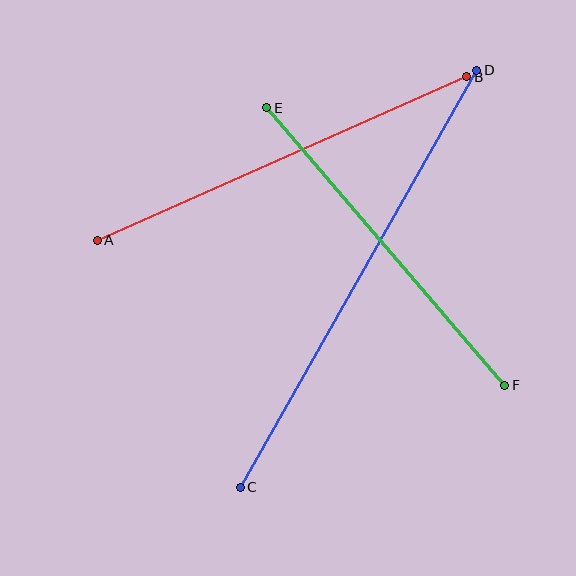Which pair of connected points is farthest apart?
Points C and D are farthest apart.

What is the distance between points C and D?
The distance is approximately 479 pixels.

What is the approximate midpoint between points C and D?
The midpoint is at approximately (358, 279) pixels.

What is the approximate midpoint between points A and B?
The midpoint is at approximately (282, 159) pixels.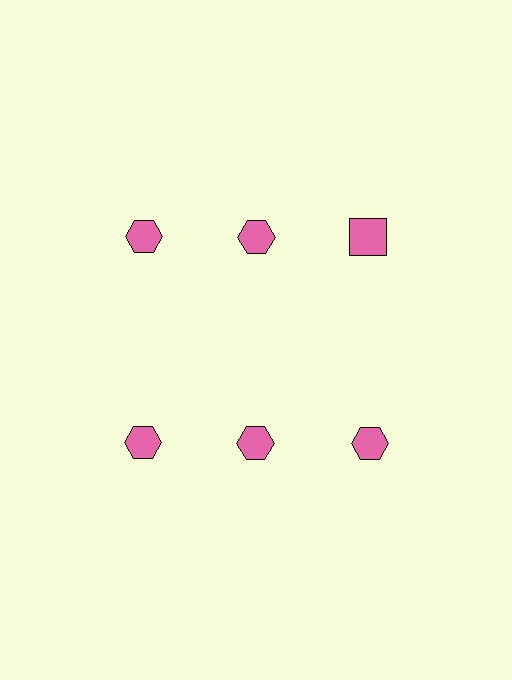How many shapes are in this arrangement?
There are 6 shapes arranged in a grid pattern.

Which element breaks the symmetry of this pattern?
The pink square in the top row, center column breaks the symmetry. All other shapes are pink hexagons.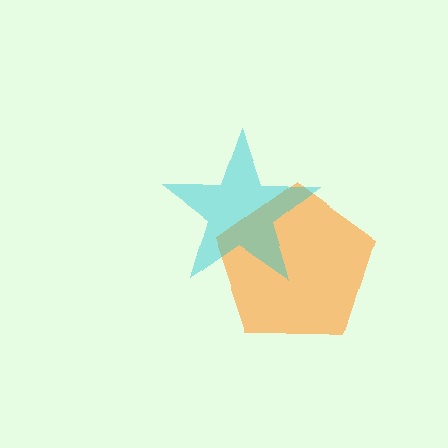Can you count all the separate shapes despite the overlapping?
Yes, there are 2 separate shapes.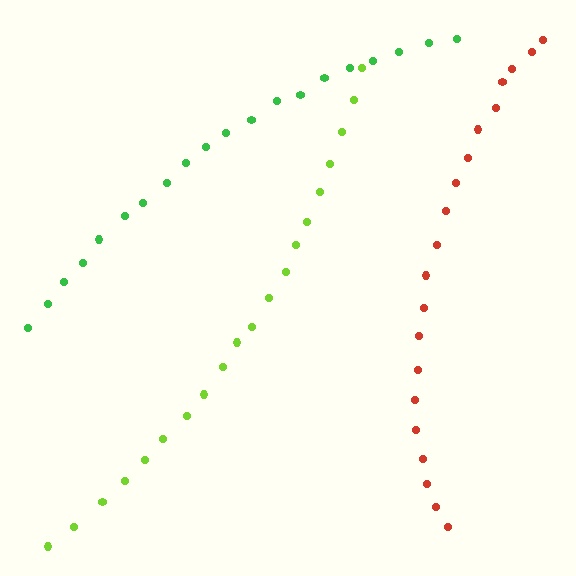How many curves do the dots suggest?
There are 3 distinct paths.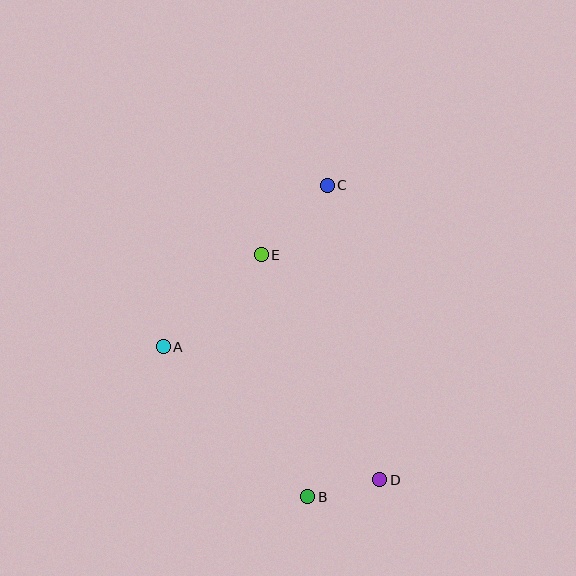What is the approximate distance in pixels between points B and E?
The distance between B and E is approximately 247 pixels.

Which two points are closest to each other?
Points B and D are closest to each other.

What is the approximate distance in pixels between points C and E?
The distance between C and E is approximately 96 pixels.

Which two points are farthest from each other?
Points B and C are farthest from each other.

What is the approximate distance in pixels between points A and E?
The distance between A and E is approximately 135 pixels.